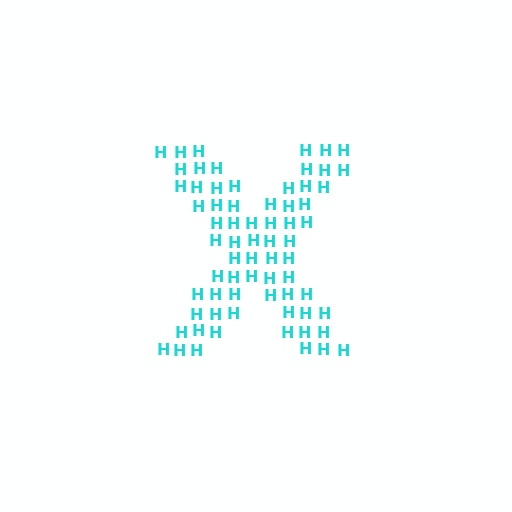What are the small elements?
The small elements are letter H's.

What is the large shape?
The large shape is the letter X.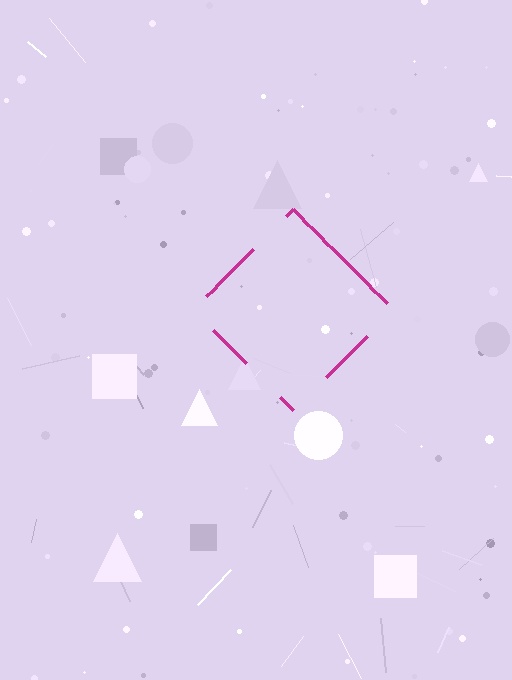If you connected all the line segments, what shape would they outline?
They would outline a diamond.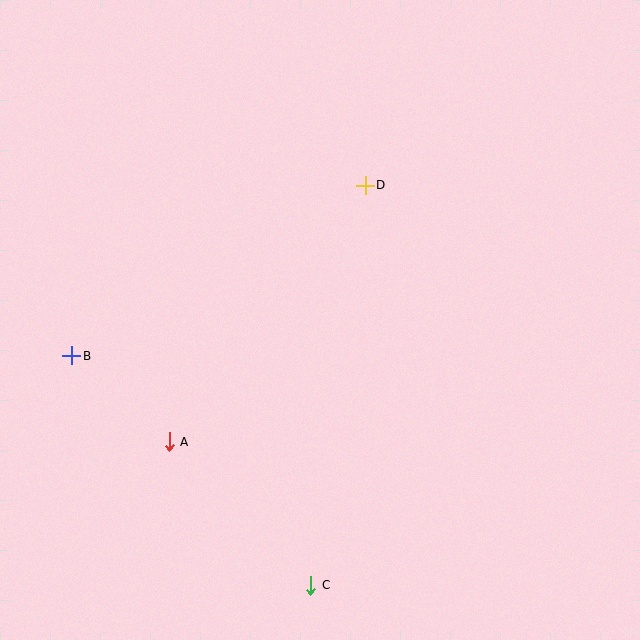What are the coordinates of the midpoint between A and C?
The midpoint between A and C is at (240, 514).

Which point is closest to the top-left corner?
Point B is closest to the top-left corner.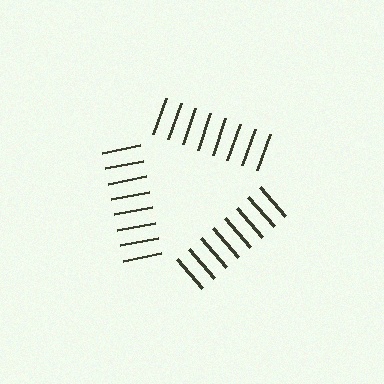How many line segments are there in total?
24 — 8 along each of the 3 edges.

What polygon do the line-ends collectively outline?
An illusory triangle — the line segments terminate on its edges but no continuous stroke is drawn.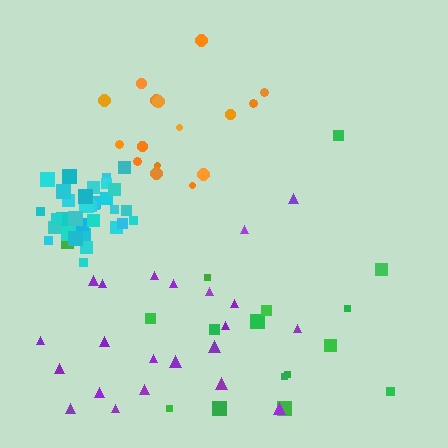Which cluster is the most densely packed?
Cyan.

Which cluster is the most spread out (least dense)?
Green.